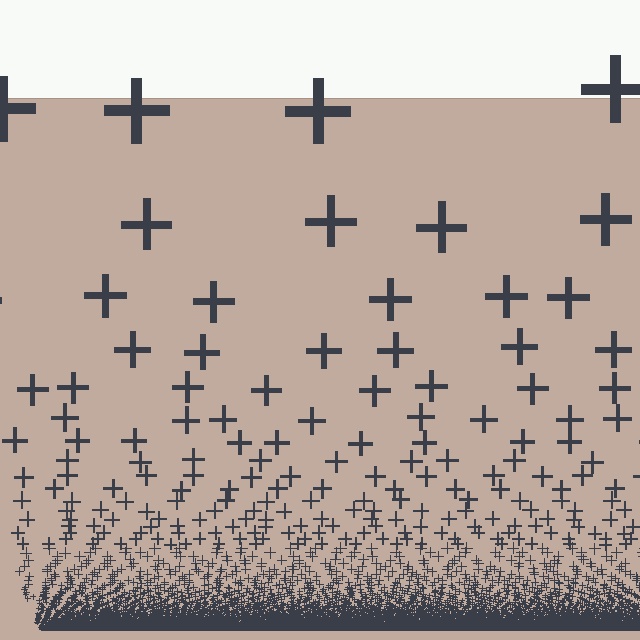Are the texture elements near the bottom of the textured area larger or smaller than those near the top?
Smaller. The gradient is inverted — elements near the bottom are smaller and denser.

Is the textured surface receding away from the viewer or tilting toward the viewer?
The surface appears to tilt toward the viewer. Texture elements get larger and sparser toward the top.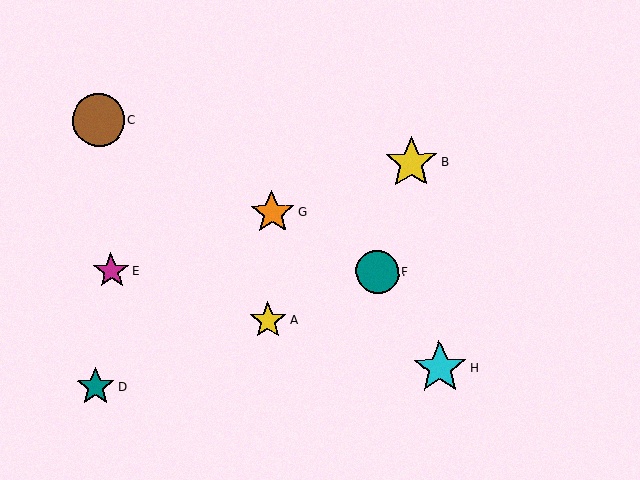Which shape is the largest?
The cyan star (labeled H) is the largest.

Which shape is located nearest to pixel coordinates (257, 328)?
The yellow star (labeled A) at (268, 320) is nearest to that location.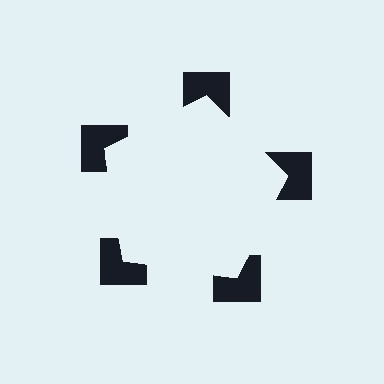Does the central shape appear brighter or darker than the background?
It typically appears slightly brighter than the background, even though no actual brightness change is drawn.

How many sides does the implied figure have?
5 sides.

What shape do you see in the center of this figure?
An illusory pentagon — its edges are inferred from the aligned wedge cuts in the notched squares, not physically drawn.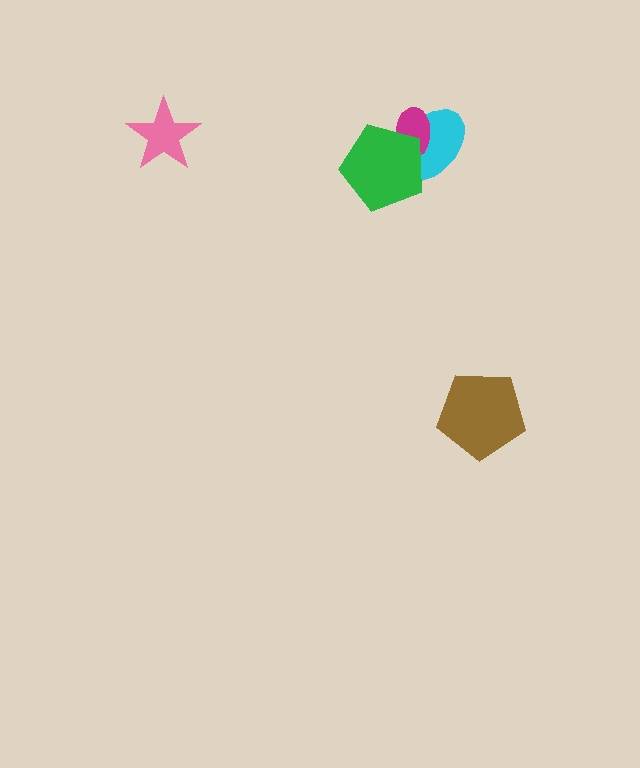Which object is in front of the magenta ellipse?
The green pentagon is in front of the magenta ellipse.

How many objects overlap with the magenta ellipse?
2 objects overlap with the magenta ellipse.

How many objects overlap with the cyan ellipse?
2 objects overlap with the cyan ellipse.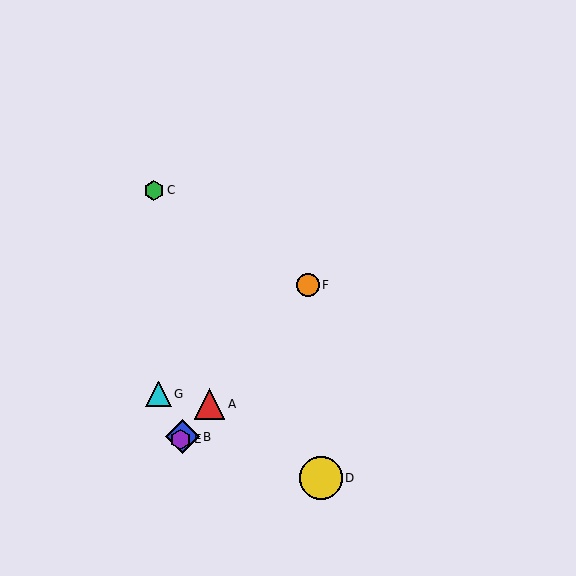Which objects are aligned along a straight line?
Objects A, B, E, F are aligned along a straight line.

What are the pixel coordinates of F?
Object F is at (308, 285).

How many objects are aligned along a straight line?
4 objects (A, B, E, F) are aligned along a straight line.